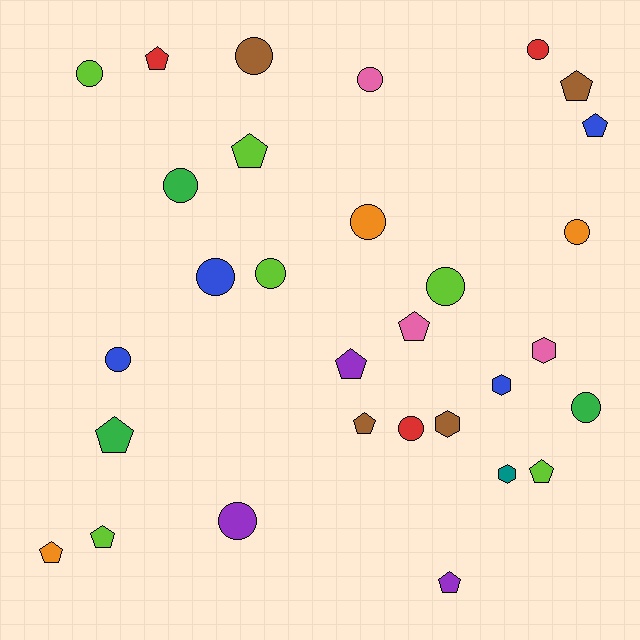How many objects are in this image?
There are 30 objects.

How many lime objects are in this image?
There are 6 lime objects.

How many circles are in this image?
There are 14 circles.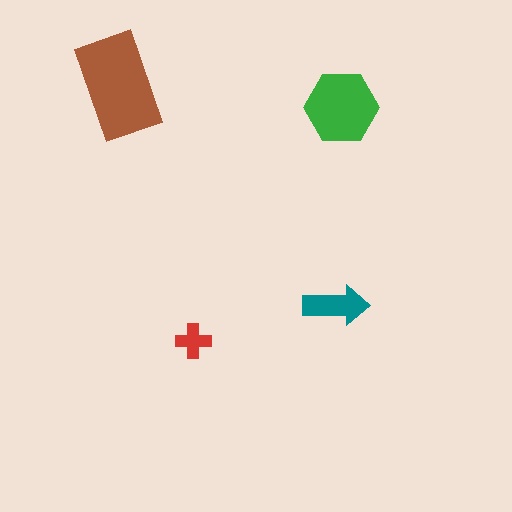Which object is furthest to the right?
The green hexagon is rightmost.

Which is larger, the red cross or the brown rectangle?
The brown rectangle.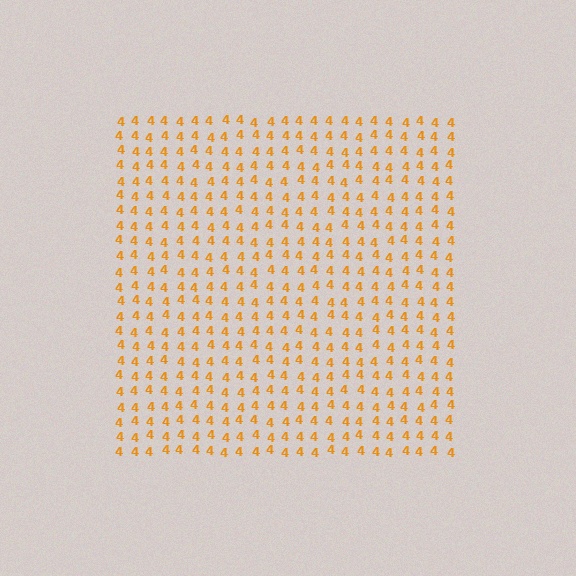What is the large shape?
The large shape is a square.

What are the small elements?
The small elements are digit 4's.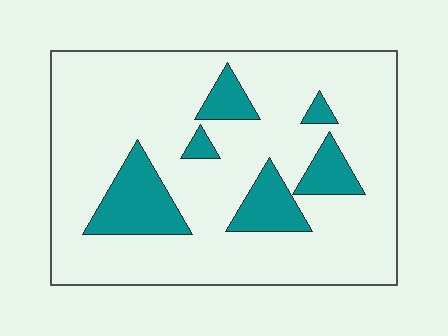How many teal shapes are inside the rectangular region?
6.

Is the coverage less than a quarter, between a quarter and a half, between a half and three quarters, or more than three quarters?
Less than a quarter.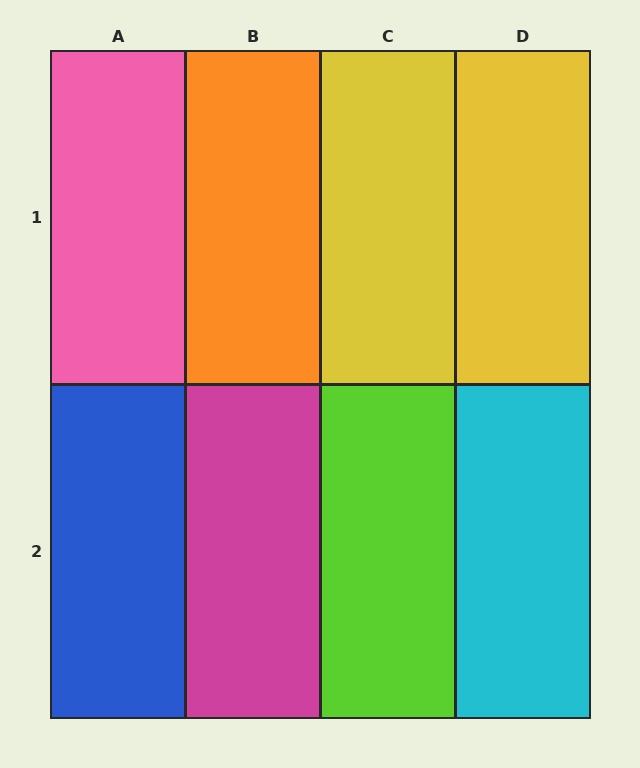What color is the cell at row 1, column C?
Yellow.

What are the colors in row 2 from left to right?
Blue, magenta, lime, cyan.